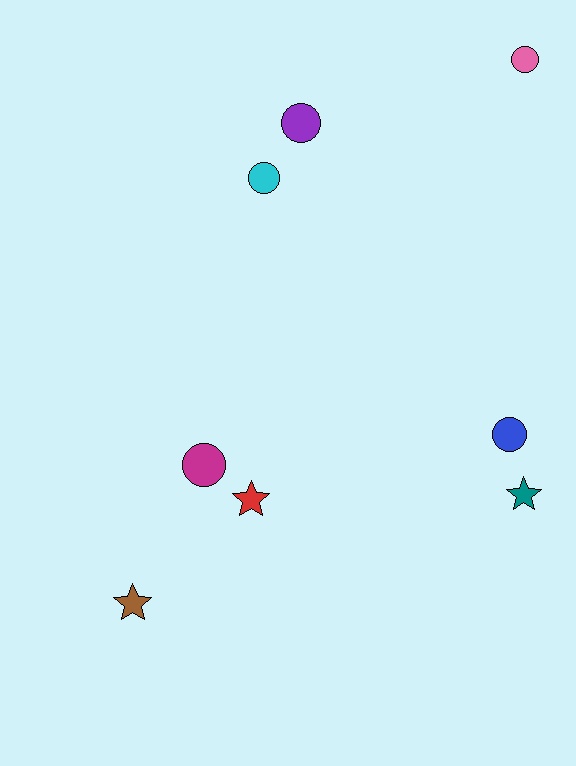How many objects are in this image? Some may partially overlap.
There are 8 objects.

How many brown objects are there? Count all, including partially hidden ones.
There is 1 brown object.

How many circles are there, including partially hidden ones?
There are 5 circles.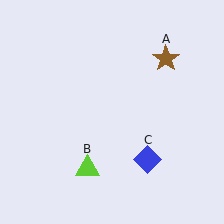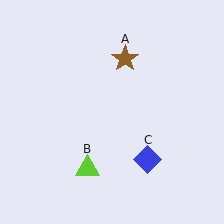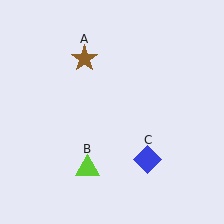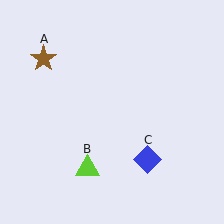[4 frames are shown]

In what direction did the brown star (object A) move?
The brown star (object A) moved left.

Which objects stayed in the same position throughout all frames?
Lime triangle (object B) and blue diamond (object C) remained stationary.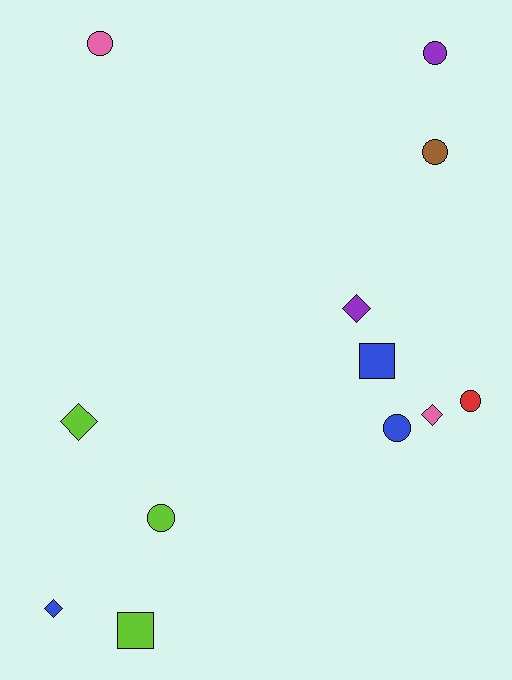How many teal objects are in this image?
There are no teal objects.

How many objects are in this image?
There are 12 objects.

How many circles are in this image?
There are 6 circles.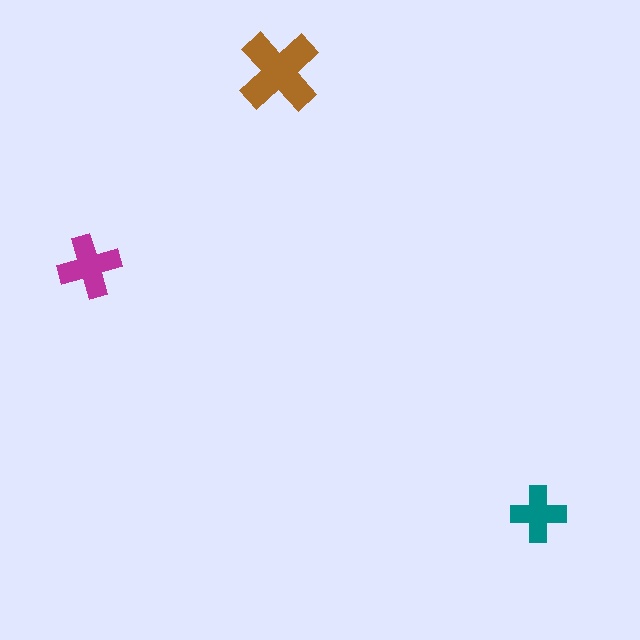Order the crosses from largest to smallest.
the brown one, the magenta one, the teal one.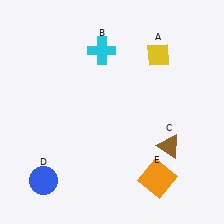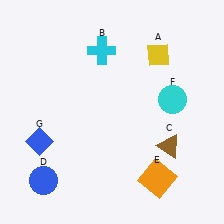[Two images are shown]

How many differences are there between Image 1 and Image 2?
There are 2 differences between the two images.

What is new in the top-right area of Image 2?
A cyan circle (F) was added in the top-right area of Image 2.